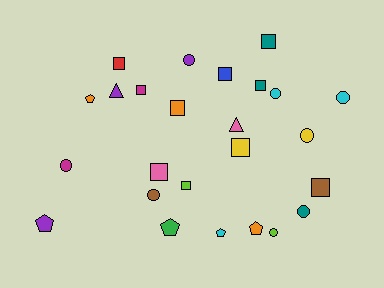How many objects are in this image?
There are 25 objects.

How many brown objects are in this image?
There are 2 brown objects.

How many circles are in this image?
There are 8 circles.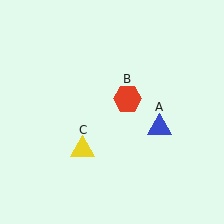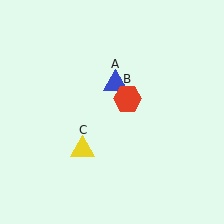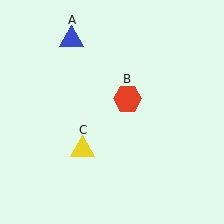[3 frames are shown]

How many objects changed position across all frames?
1 object changed position: blue triangle (object A).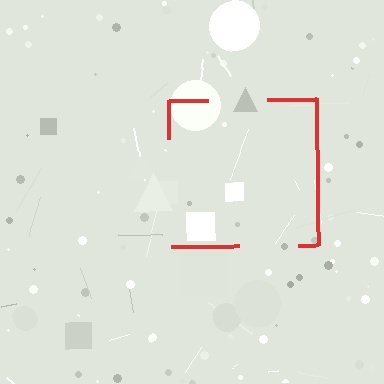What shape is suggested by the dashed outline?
The dashed outline suggests a square.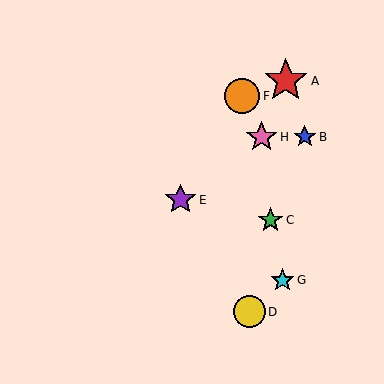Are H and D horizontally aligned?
No, H is at y≈137 and D is at y≈312.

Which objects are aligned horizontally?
Objects B, H are aligned horizontally.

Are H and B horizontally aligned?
Yes, both are at y≈137.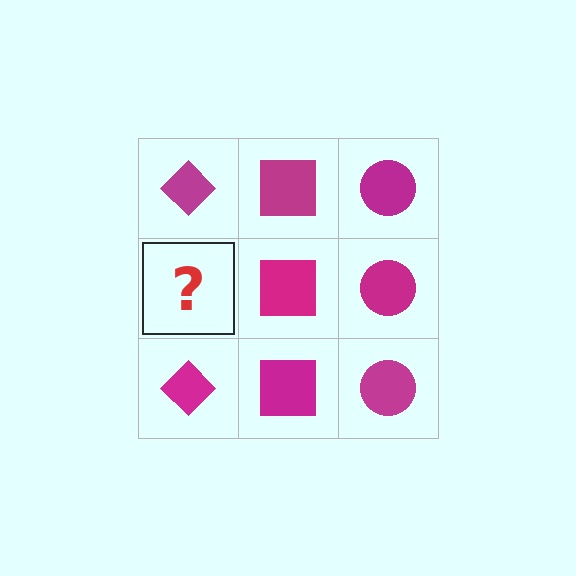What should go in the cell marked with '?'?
The missing cell should contain a magenta diamond.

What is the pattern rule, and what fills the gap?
The rule is that each column has a consistent shape. The gap should be filled with a magenta diamond.